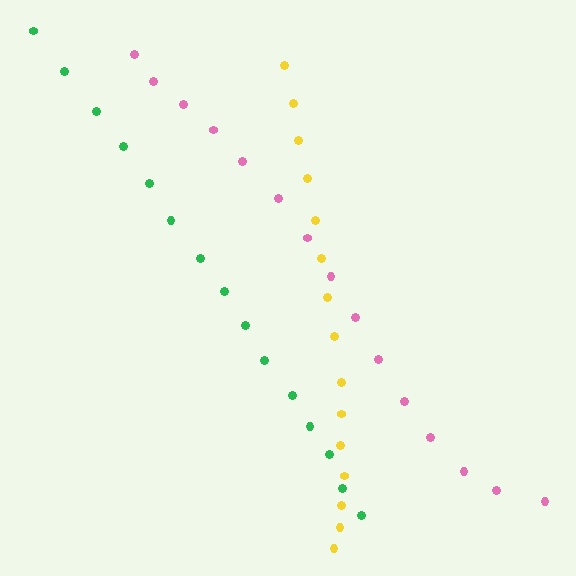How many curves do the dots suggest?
There are 3 distinct paths.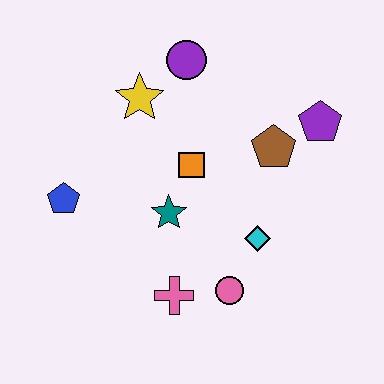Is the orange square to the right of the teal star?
Yes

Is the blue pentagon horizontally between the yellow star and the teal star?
No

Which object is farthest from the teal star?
The purple pentagon is farthest from the teal star.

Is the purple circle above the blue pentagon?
Yes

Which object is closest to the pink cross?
The pink circle is closest to the pink cross.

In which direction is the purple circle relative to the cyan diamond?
The purple circle is above the cyan diamond.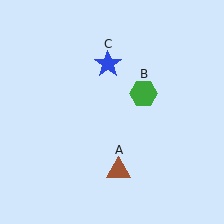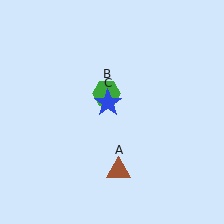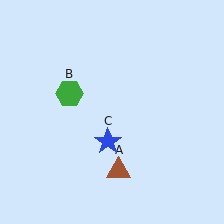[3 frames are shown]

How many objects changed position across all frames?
2 objects changed position: green hexagon (object B), blue star (object C).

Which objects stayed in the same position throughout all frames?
Brown triangle (object A) remained stationary.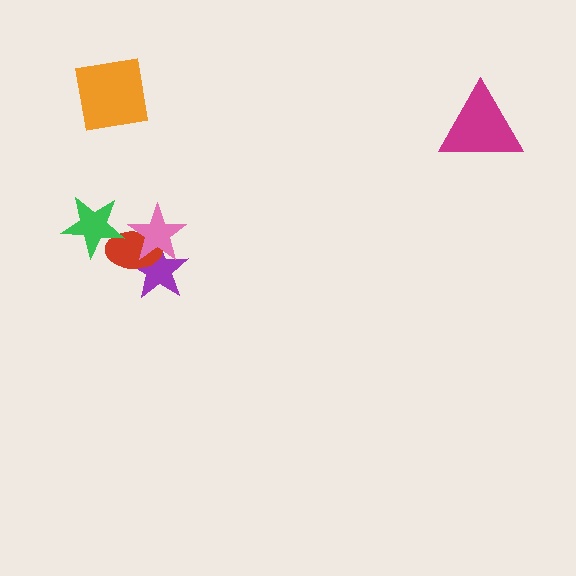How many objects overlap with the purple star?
2 objects overlap with the purple star.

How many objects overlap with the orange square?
0 objects overlap with the orange square.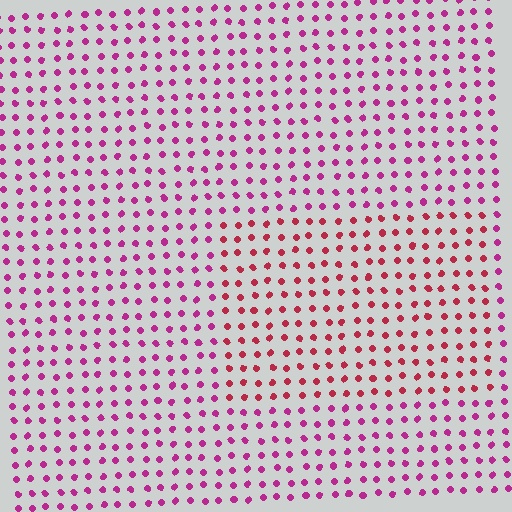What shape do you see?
I see a rectangle.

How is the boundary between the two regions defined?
The boundary is defined purely by a slight shift in hue (about 31 degrees). Spacing, size, and orientation are identical on both sides.